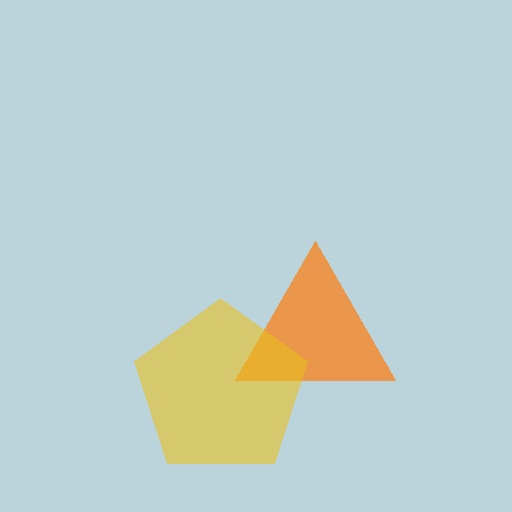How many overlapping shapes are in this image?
There are 2 overlapping shapes in the image.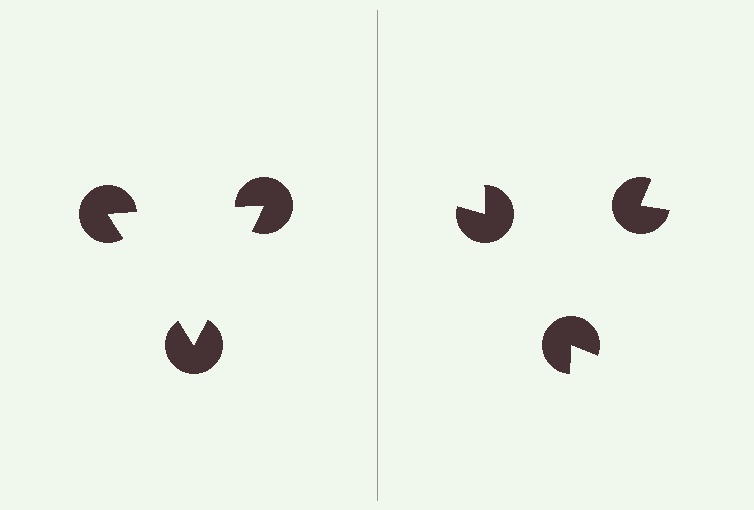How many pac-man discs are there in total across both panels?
6 — 3 on each side.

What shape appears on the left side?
An illusory triangle.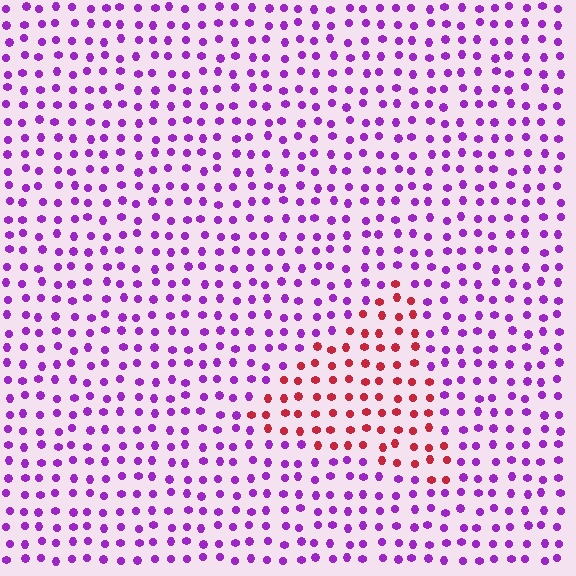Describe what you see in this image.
The image is filled with small purple elements in a uniform arrangement. A triangle-shaped region is visible where the elements are tinted to a slightly different hue, forming a subtle color boundary.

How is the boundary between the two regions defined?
The boundary is defined purely by a slight shift in hue (about 66 degrees). Spacing, size, and orientation are identical on both sides.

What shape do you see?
I see a triangle.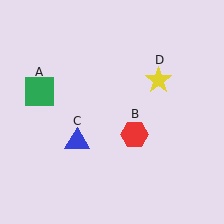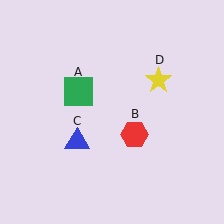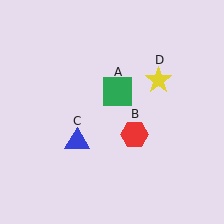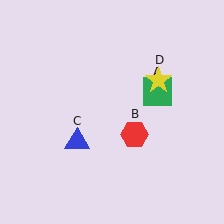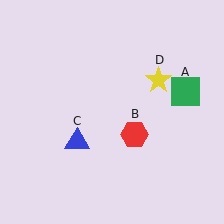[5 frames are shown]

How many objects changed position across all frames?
1 object changed position: green square (object A).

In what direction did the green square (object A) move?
The green square (object A) moved right.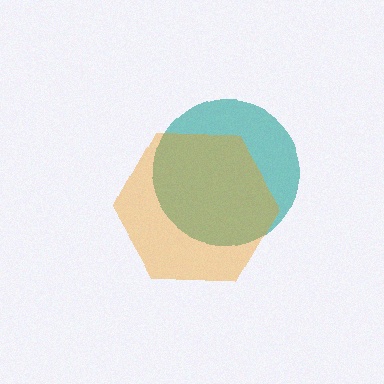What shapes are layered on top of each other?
The layered shapes are: a teal circle, an orange hexagon.